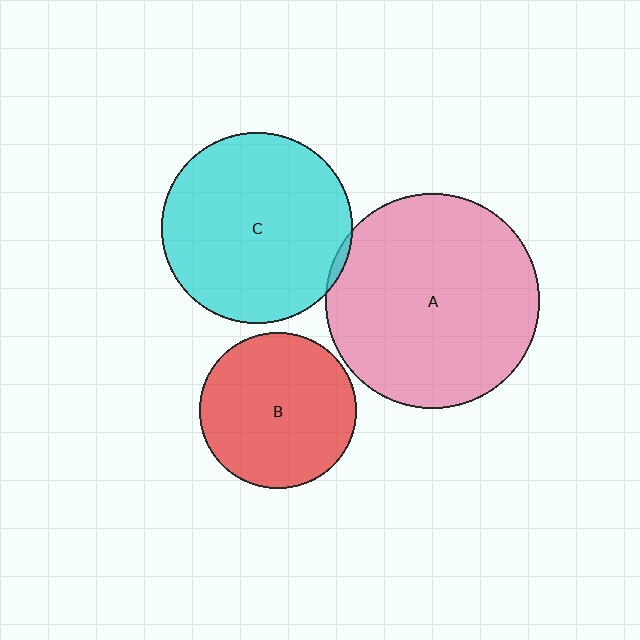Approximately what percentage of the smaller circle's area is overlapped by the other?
Approximately 5%.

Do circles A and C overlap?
Yes.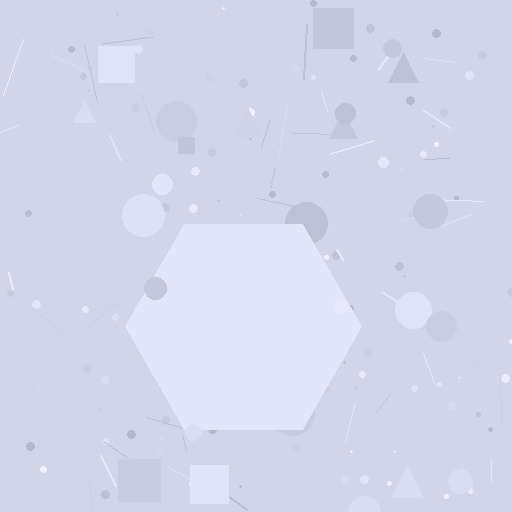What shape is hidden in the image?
A hexagon is hidden in the image.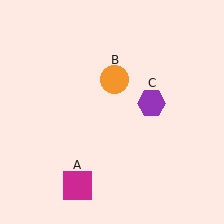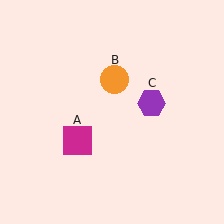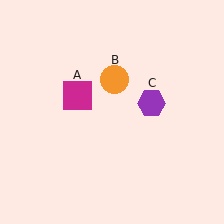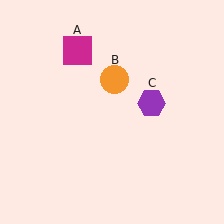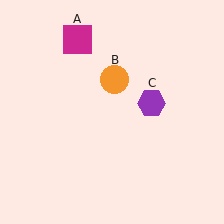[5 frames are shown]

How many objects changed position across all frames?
1 object changed position: magenta square (object A).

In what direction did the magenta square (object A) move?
The magenta square (object A) moved up.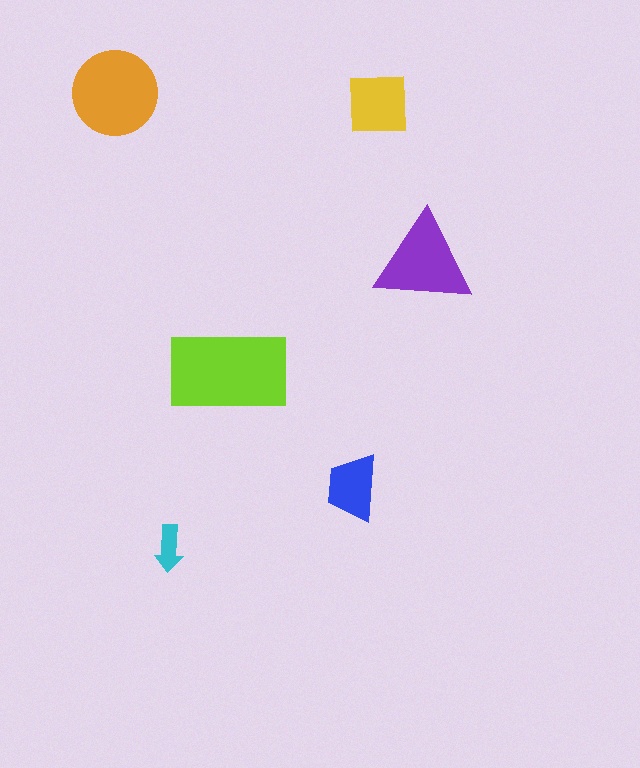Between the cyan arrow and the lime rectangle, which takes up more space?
The lime rectangle.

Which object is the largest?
The lime rectangle.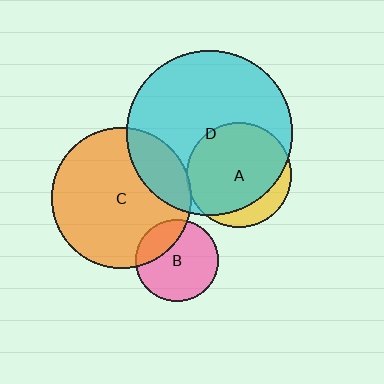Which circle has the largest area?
Circle D (cyan).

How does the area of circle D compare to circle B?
Approximately 4.0 times.